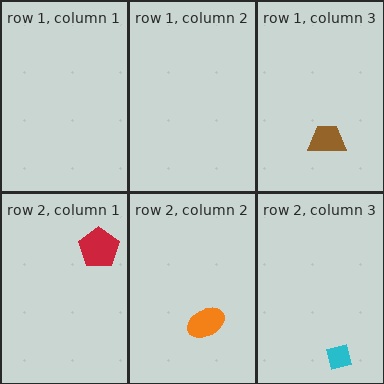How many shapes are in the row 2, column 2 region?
1.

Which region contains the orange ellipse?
The row 2, column 2 region.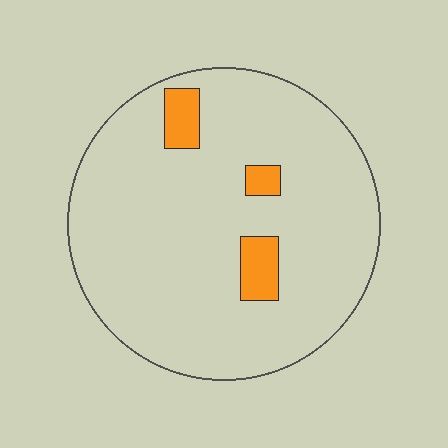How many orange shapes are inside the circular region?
3.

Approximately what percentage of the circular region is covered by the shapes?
Approximately 10%.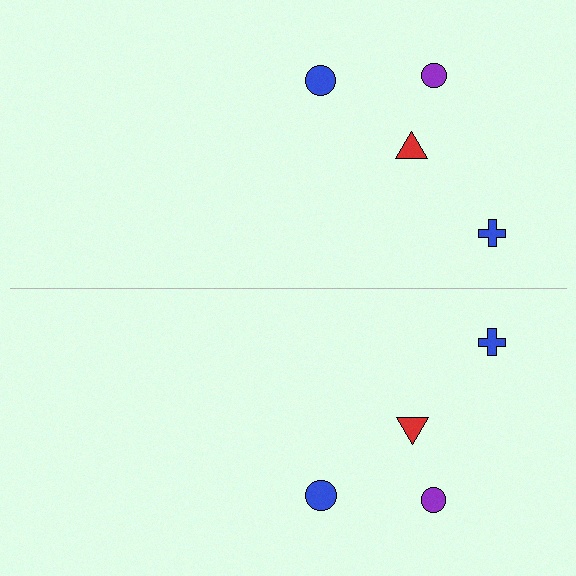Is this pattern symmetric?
Yes, this pattern has bilateral (reflection) symmetry.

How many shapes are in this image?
There are 8 shapes in this image.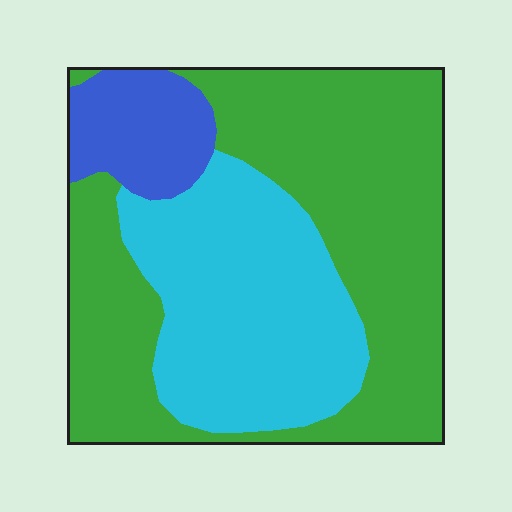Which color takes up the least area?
Blue, at roughly 10%.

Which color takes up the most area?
Green, at roughly 55%.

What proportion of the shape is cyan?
Cyan covers about 35% of the shape.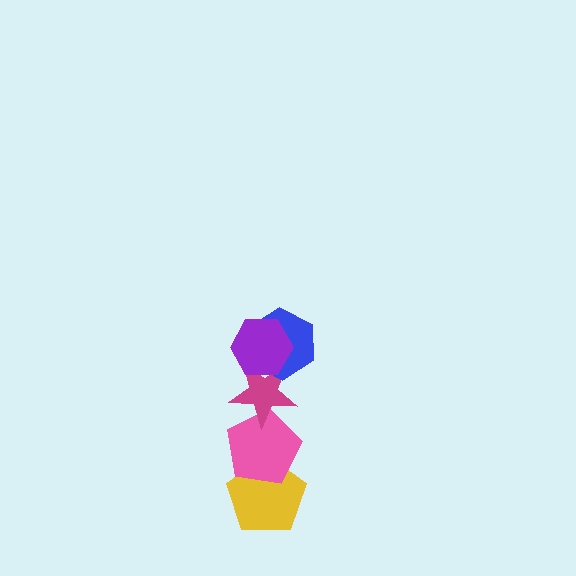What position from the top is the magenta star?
The magenta star is 3rd from the top.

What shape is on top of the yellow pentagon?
The pink pentagon is on top of the yellow pentagon.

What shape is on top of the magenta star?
The blue hexagon is on top of the magenta star.